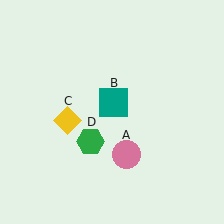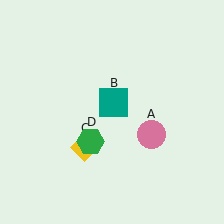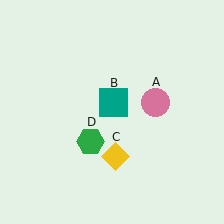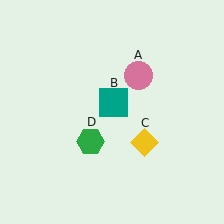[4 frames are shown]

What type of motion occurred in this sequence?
The pink circle (object A), yellow diamond (object C) rotated counterclockwise around the center of the scene.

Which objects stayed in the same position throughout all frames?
Teal square (object B) and green hexagon (object D) remained stationary.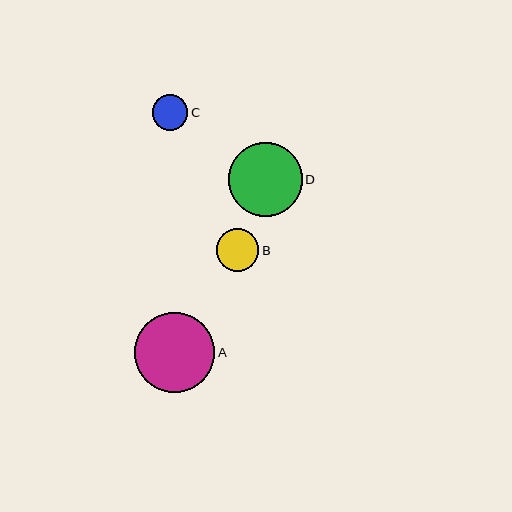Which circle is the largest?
Circle A is the largest with a size of approximately 80 pixels.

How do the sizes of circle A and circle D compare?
Circle A and circle D are approximately the same size.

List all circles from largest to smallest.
From largest to smallest: A, D, B, C.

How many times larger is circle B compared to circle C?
Circle B is approximately 1.2 times the size of circle C.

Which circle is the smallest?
Circle C is the smallest with a size of approximately 36 pixels.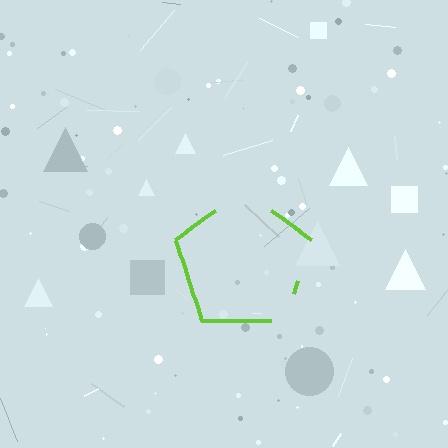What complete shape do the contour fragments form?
The contour fragments form a pentagon.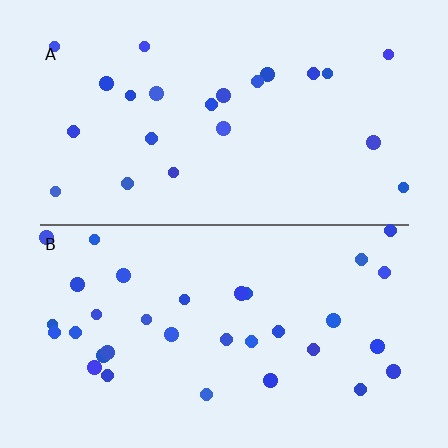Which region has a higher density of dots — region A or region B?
B (the bottom).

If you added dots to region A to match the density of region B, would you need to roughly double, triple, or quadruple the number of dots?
Approximately double.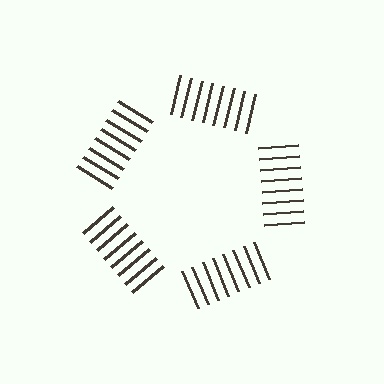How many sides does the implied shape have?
5 sides — the line-ends trace a pentagon.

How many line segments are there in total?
40 — 8 along each of the 5 edges.